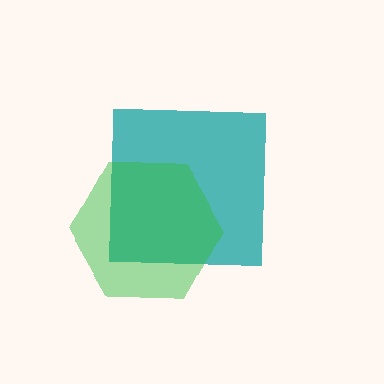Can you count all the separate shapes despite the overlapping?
Yes, there are 2 separate shapes.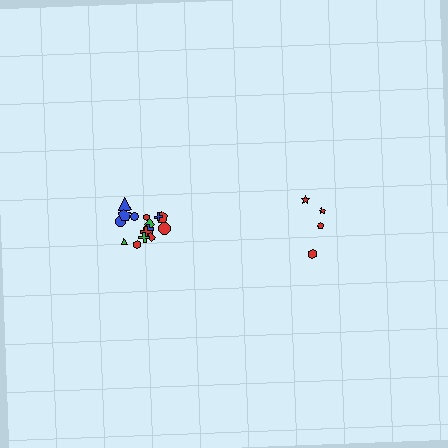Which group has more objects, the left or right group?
The left group.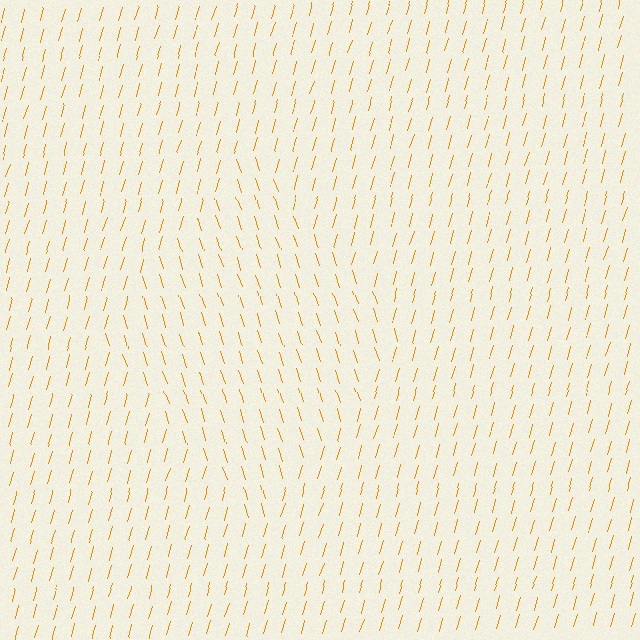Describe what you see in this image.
The image is filled with small orange line segments. A diamond region in the image has lines oriented differently from the surrounding lines, creating a visible texture boundary.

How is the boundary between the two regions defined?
The boundary is defined purely by a change in line orientation (approximately 34 degrees difference). All lines are the same color and thickness.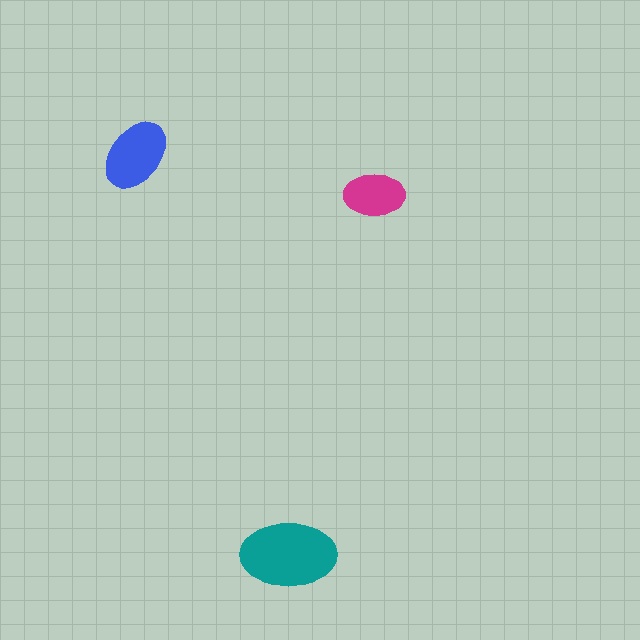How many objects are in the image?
There are 3 objects in the image.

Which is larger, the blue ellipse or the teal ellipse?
The teal one.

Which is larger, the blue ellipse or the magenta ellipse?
The blue one.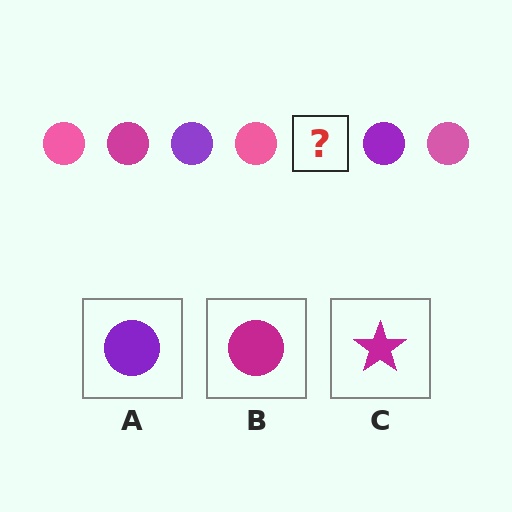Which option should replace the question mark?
Option B.